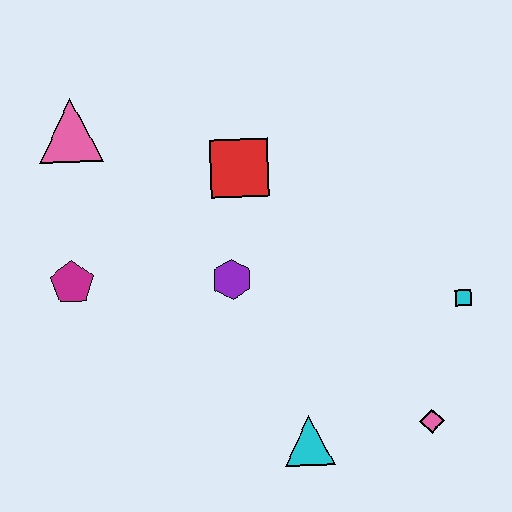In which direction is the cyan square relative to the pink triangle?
The cyan square is to the right of the pink triangle.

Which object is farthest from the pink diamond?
The pink triangle is farthest from the pink diamond.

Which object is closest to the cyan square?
The pink diamond is closest to the cyan square.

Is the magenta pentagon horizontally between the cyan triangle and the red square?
No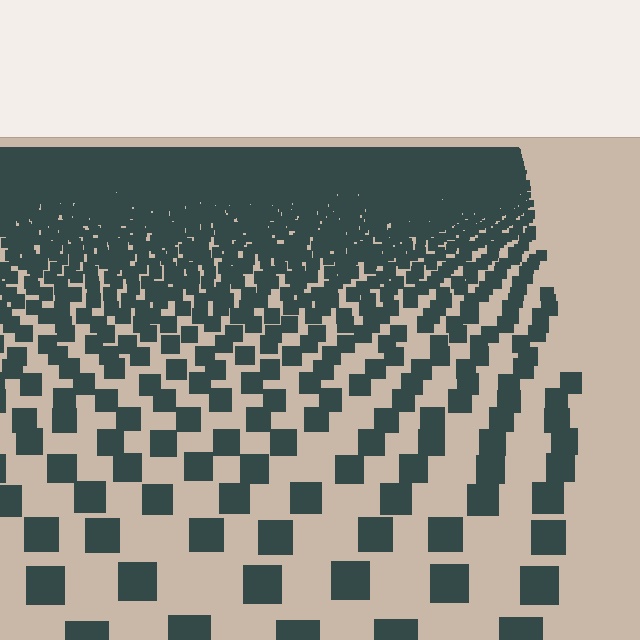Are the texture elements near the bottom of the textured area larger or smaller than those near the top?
Larger. Near the bottom, elements are closer to the viewer and appear at a bigger on-screen size.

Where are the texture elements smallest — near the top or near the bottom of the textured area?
Near the top.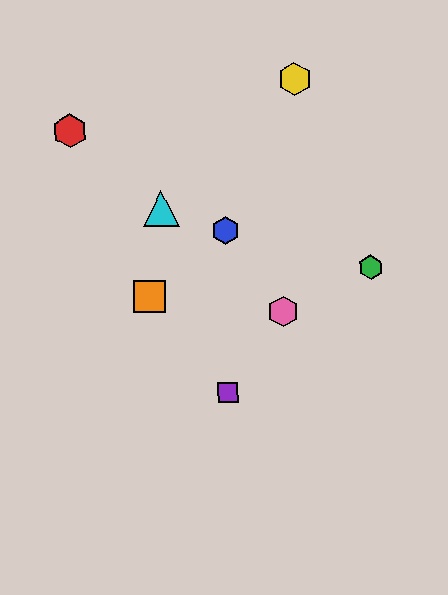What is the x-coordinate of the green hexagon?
The green hexagon is at x≈371.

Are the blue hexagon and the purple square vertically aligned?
Yes, both are at x≈226.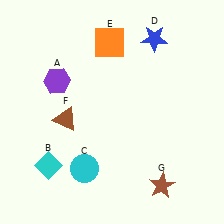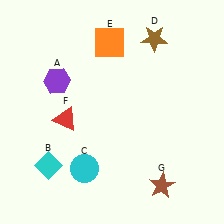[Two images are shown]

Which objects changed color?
D changed from blue to brown. F changed from brown to red.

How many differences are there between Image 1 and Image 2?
There are 2 differences between the two images.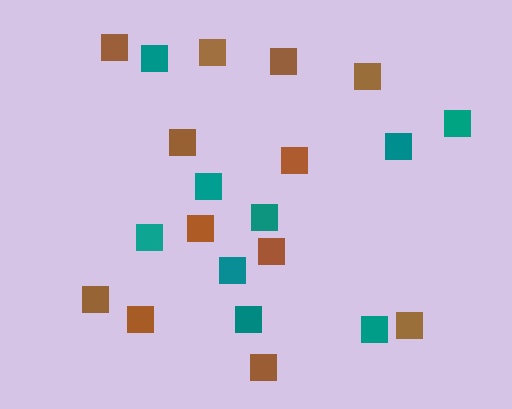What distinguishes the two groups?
There are 2 groups: one group of brown squares (12) and one group of teal squares (9).